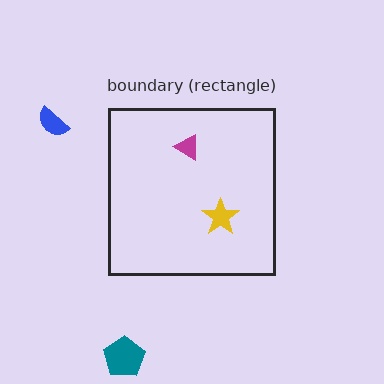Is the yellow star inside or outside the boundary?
Inside.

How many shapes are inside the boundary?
2 inside, 2 outside.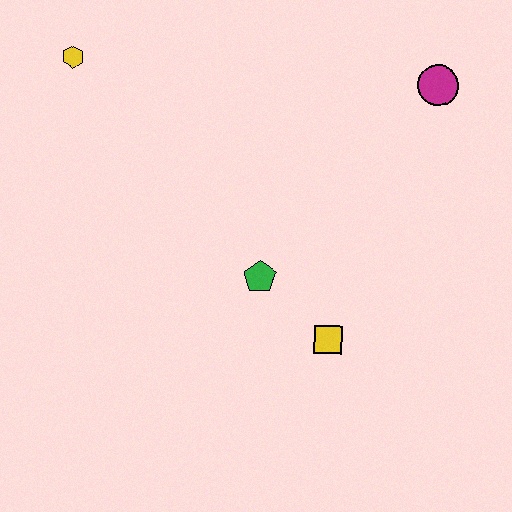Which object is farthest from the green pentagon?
The yellow hexagon is farthest from the green pentagon.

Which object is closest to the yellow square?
The green pentagon is closest to the yellow square.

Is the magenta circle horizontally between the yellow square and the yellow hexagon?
No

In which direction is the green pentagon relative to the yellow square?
The green pentagon is to the left of the yellow square.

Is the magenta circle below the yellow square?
No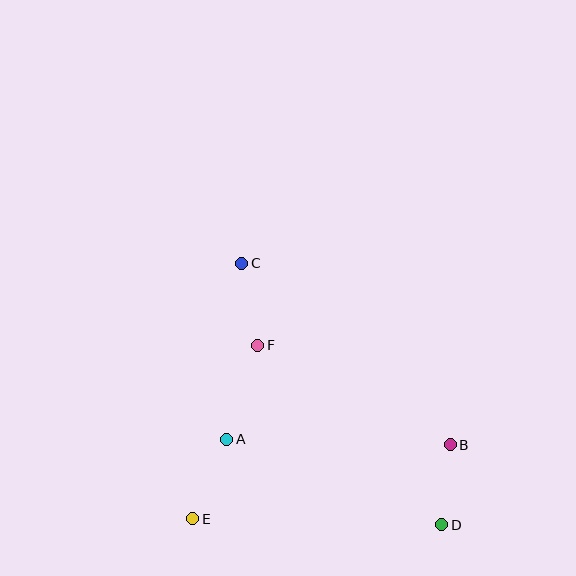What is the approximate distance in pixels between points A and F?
The distance between A and F is approximately 99 pixels.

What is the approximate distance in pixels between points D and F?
The distance between D and F is approximately 257 pixels.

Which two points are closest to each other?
Points B and D are closest to each other.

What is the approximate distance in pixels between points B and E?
The distance between B and E is approximately 268 pixels.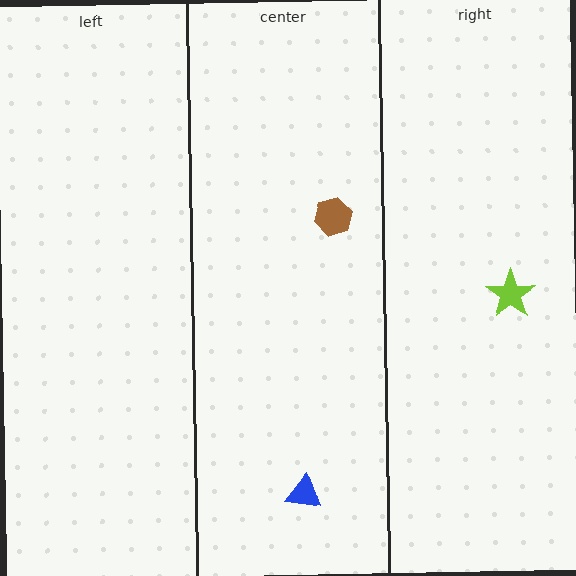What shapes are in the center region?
The brown hexagon, the blue triangle.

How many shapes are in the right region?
1.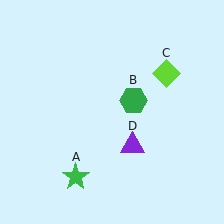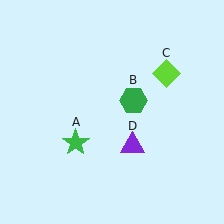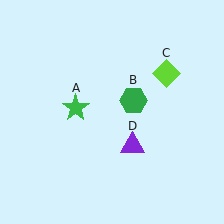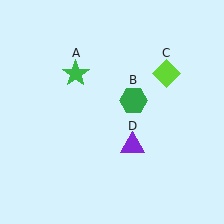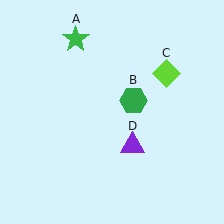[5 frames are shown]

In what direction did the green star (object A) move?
The green star (object A) moved up.